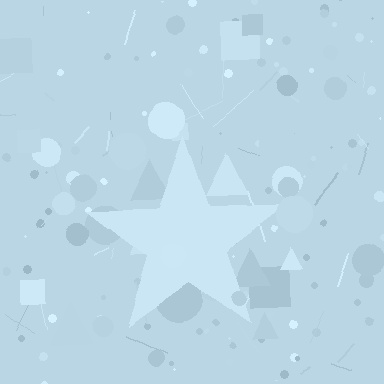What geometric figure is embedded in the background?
A star is embedded in the background.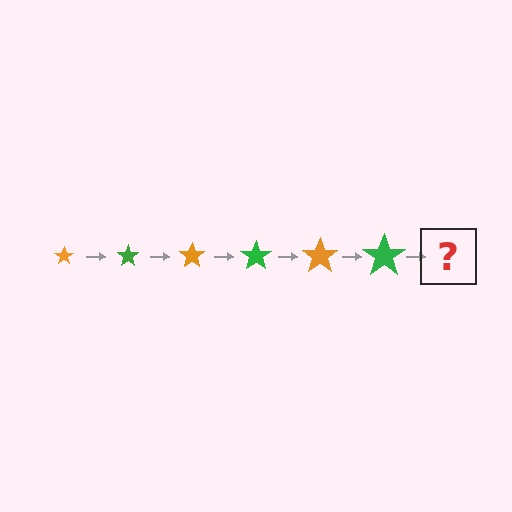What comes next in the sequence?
The next element should be an orange star, larger than the previous one.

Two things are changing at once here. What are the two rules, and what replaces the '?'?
The two rules are that the star grows larger each step and the color cycles through orange and green. The '?' should be an orange star, larger than the previous one.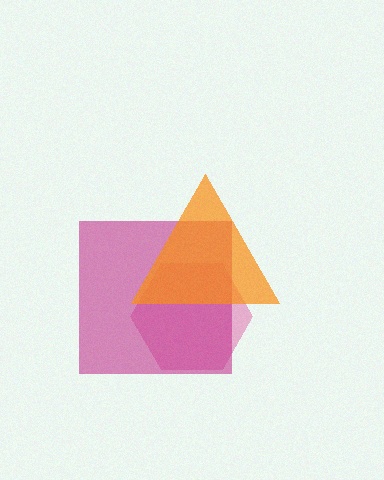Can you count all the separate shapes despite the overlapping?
Yes, there are 3 separate shapes.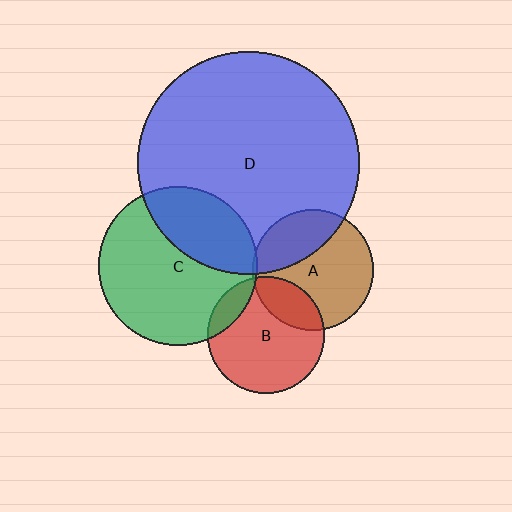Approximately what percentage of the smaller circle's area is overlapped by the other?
Approximately 5%.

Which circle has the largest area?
Circle D (blue).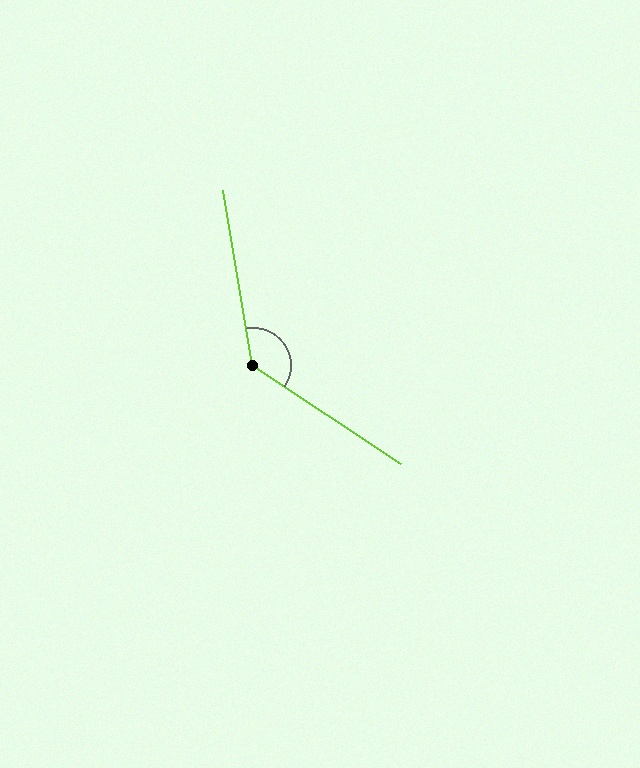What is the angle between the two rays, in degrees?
Approximately 133 degrees.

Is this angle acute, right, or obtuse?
It is obtuse.